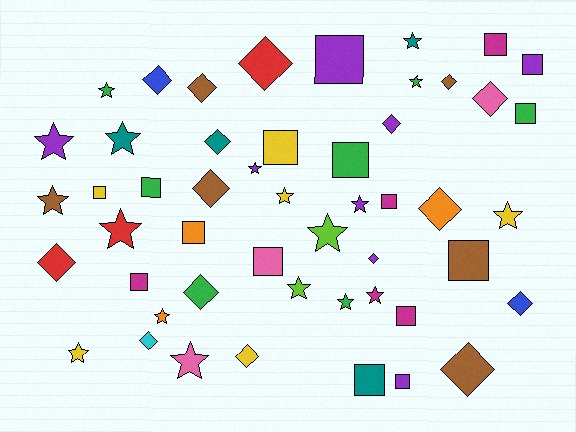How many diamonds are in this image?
There are 16 diamonds.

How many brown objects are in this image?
There are 6 brown objects.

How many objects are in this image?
There are 50 objects.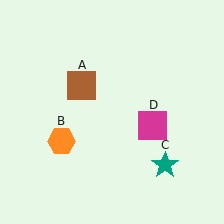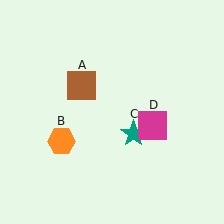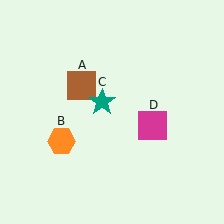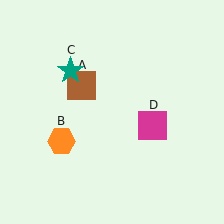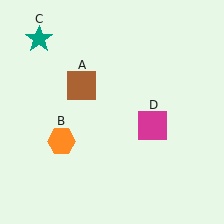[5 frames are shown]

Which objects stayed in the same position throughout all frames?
Brown square (object A) and orange hexagon (object B) and magenta square (object D) remained stationary.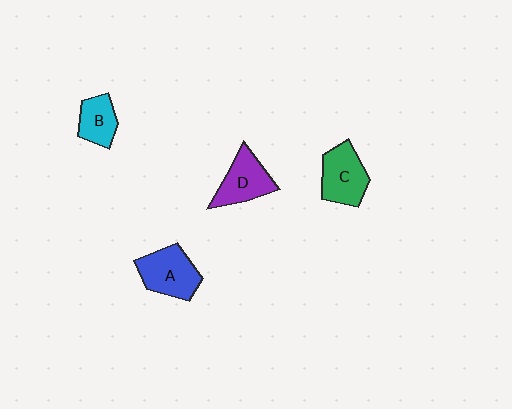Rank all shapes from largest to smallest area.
From largest to smallest: A (blue), C (green), D (purple), B (cyan).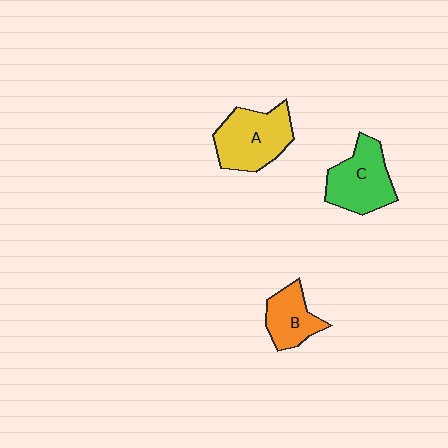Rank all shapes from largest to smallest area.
From largest to smallest: A (yellow), C (green), B (orange).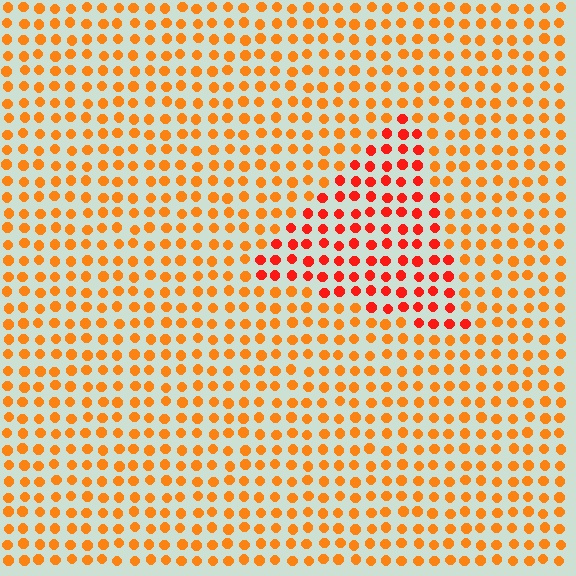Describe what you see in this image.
The image is filled with small orange elements in a uniform arrangement. A triangle-shaped region is visible where the elements are tinted to a slightly different hue, forming a subtle color boundary.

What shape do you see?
I see a triangle.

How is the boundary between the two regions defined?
The boundary is defined purely by a slight shift in hue (about 28 degrees). Spacing, size, and orientation are identical on both sides.